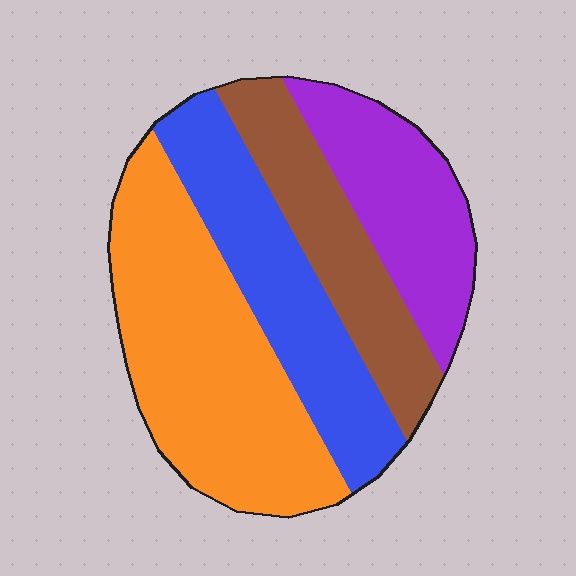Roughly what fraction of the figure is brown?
Brown takes up about one fifth (1/5) of the figure.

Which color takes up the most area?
Orange, at roughly 35%.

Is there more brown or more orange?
Orange.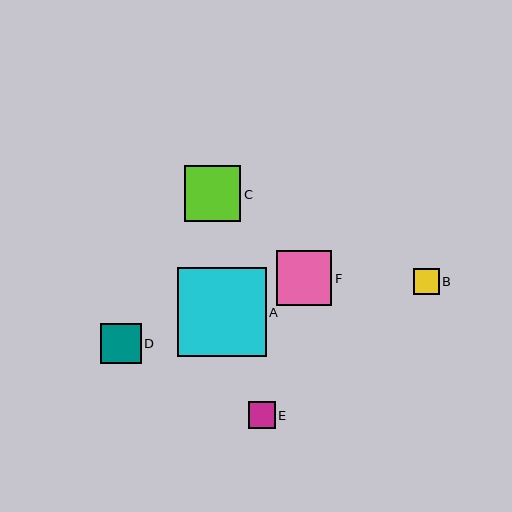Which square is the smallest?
Square B is the smallest with a size of approximately 26 pixels.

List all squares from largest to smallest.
From largest to smallest: A, C, F, D, E, B.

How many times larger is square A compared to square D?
Square A is approximately 2.2 times the size of square D.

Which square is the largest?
Square A is the largest with a size of approximately 89 pixels.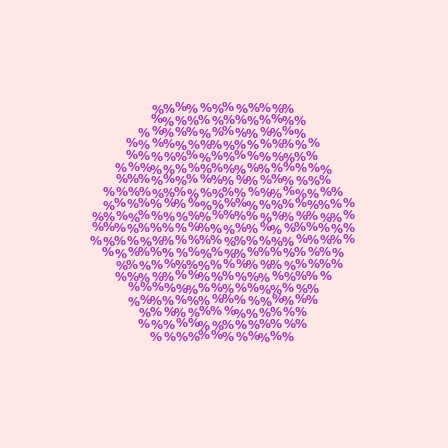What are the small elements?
The small elements are percent signs.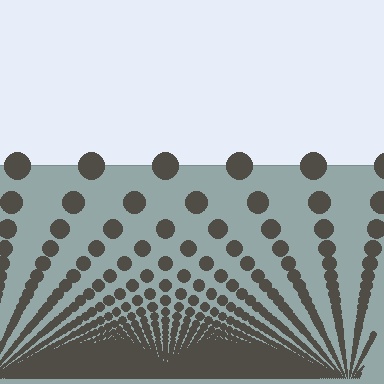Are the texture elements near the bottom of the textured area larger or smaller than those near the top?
Smaller. The gradient is inverted — elements near the bottom are smaller and denser.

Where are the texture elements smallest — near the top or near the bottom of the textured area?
Near the bottom.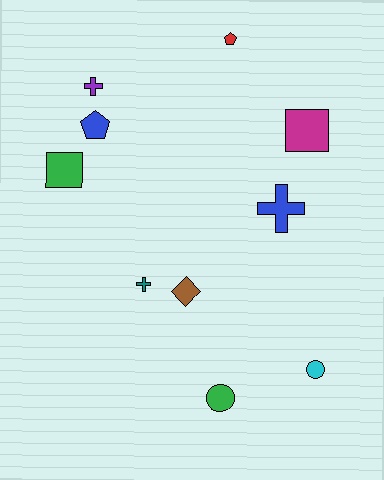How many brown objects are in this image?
There is 1 brown object.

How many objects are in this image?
There are 10 objects.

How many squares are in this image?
There are 2 squares.